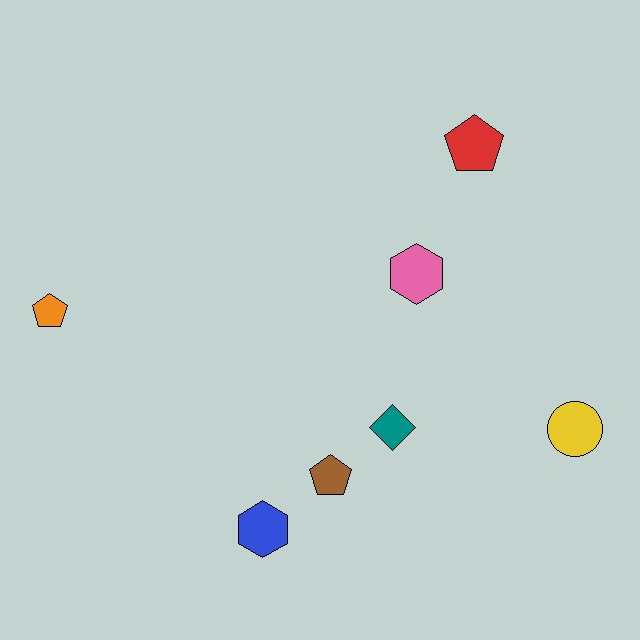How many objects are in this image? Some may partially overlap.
There are 7 objects.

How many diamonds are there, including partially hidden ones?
There is 1 diamond.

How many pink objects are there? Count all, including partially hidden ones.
There is 1 pink object.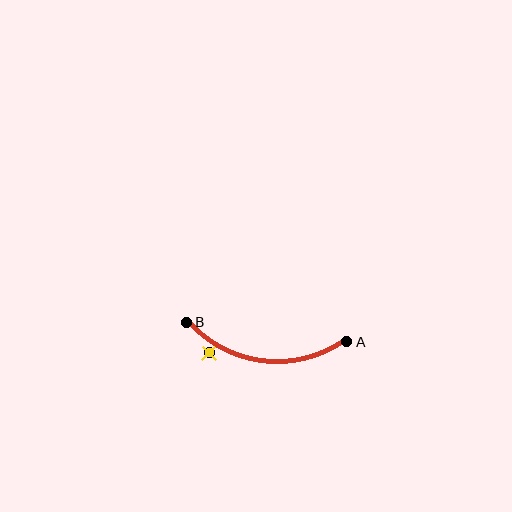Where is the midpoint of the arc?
The arc midpoint is the point on the curve farthest from the straight line joining A and B. It sits below that line.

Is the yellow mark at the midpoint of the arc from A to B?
No — the yellow mark does not lie on the arc at all. It sits slightly outside the curve.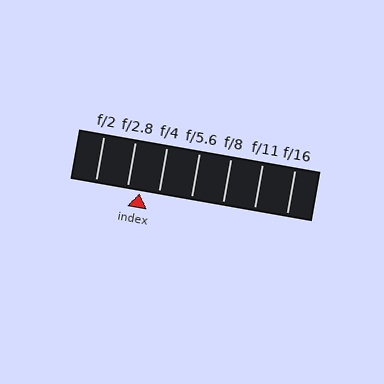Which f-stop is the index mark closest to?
The index mark is closest to f/2.8.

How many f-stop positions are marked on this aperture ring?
There are 7 f-stop positions marked.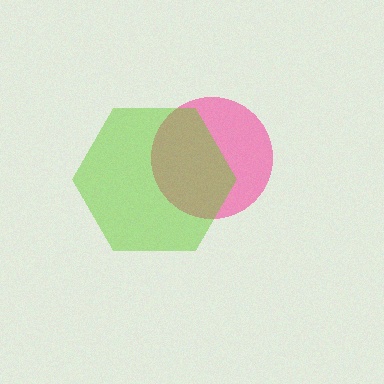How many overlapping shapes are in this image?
There are 2 overlapping shapes in the image.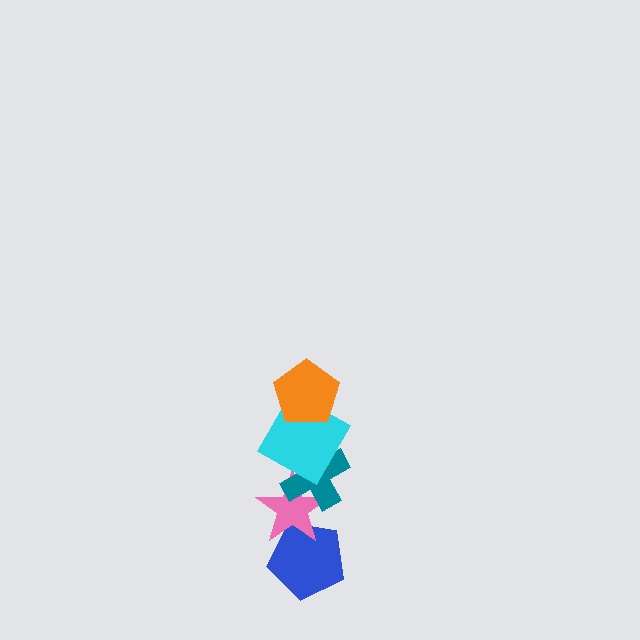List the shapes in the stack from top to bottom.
From top to bottom: the orange pentagon, the cyan square, the teal cross, the pink star, the blue pentagon.